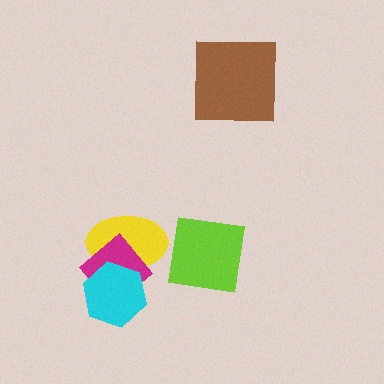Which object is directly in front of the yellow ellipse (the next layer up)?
The magenta diamond is directly in front of the yellow ellipse.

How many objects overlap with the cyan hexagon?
2 objects overlap with the cyan hexagon.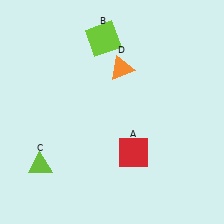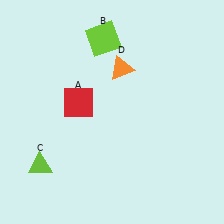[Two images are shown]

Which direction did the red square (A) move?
The red square (A) moved left.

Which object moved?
The red square (A) moved left.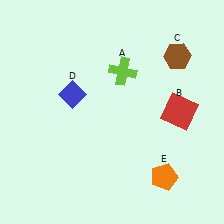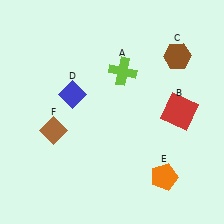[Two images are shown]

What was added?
A brown diamond (F) was added in Image 2.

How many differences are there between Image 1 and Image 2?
There is 1 difference between the two images.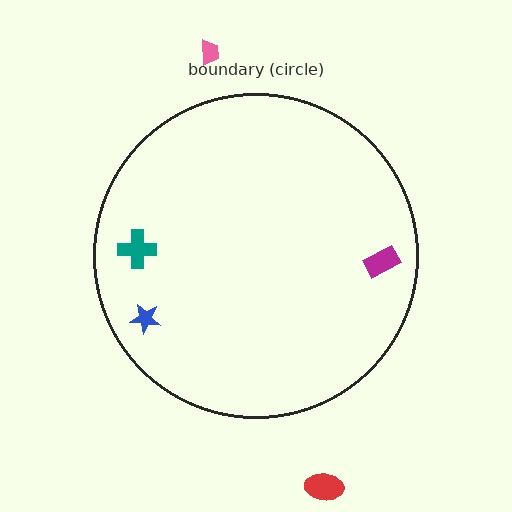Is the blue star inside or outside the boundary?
Inside.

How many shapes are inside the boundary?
3 inside, 2 outside.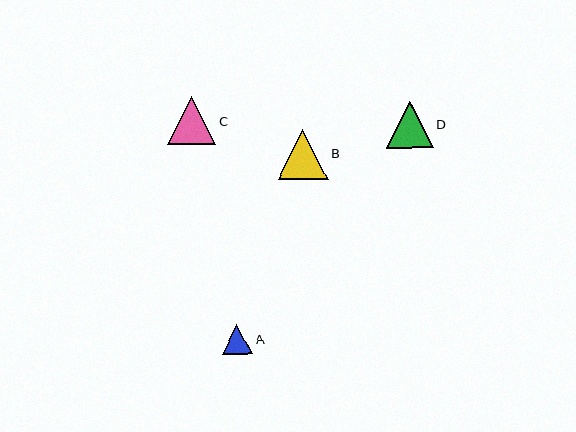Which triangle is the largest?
Triangle B is the largest with a size of approximately 50 pixels.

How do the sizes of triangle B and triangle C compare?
Triangle B and triangle C are approximately the same size.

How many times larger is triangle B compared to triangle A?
Triangle B is approximately 1.7 times the size of triangle A.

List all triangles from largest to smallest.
From largest to smallest: B, C, D, A.